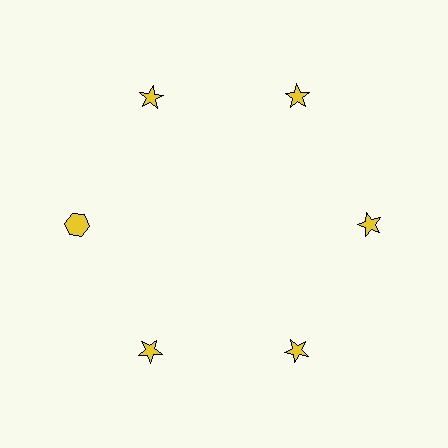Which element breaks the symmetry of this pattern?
The yellow hexagon at roughly the 9 o'clock position breaks the symmetry. All other shapes are yellow stars.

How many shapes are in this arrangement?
There are 6 shapes arranged in a ring pattern.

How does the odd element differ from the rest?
It has a different shape: hexagon instead of star.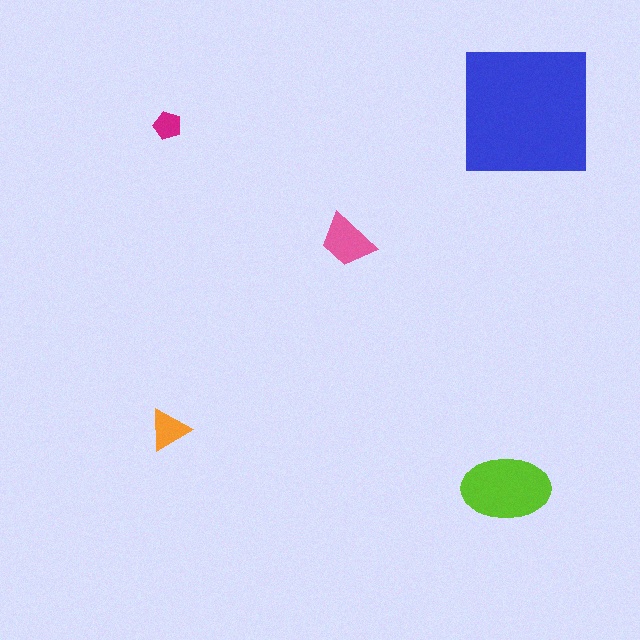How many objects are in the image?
There are 5 objects in the image.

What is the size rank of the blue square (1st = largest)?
1st.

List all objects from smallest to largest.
The magenta pentagon, the orange triangle, the pink trapezoid, the lime ellipse, the blue square.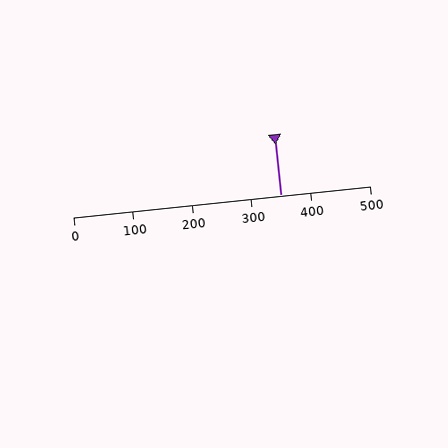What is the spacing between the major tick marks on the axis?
The major ticks are spaced 100 apart.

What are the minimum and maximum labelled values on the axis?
The axis runs from 0 to 500.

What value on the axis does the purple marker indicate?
The marker indicates approximately 350.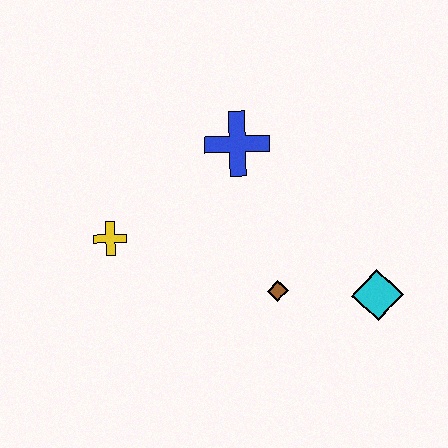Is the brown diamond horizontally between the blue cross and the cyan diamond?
Yes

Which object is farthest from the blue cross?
The cyan diamond is farthest from the blue cross.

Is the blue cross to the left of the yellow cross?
No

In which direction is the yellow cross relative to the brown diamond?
The yellow cross is to the left of the brown diamond.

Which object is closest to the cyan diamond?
The brown diamond is closest to the cyan diamond.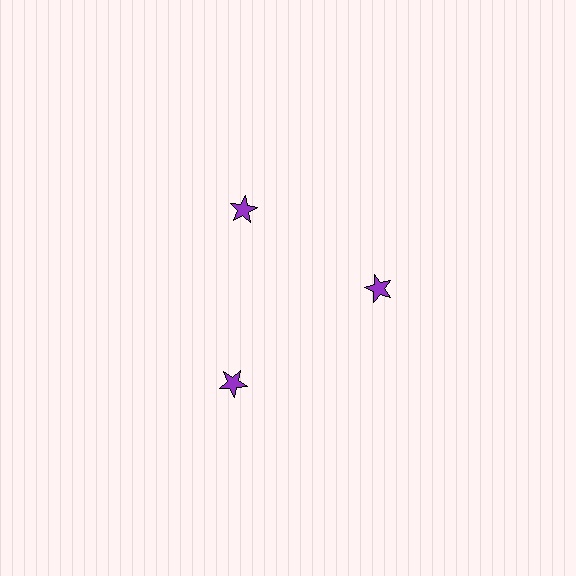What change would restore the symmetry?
The symmetry would be restored by moving it inward, back onto the ring so that all 3 stars sit at equal angles and equal distance from the center.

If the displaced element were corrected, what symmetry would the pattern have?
It would have 3-fold rotational symmetry — the pattern would map onto itself every 120 degrees.